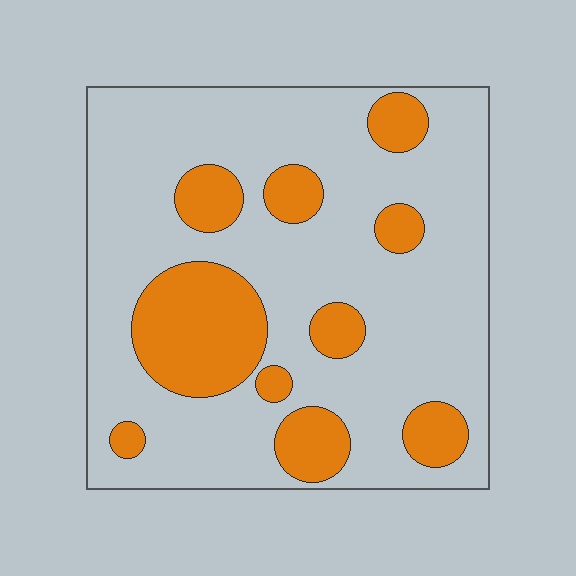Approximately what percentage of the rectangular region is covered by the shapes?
Approximately 25%.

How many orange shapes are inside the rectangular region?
10.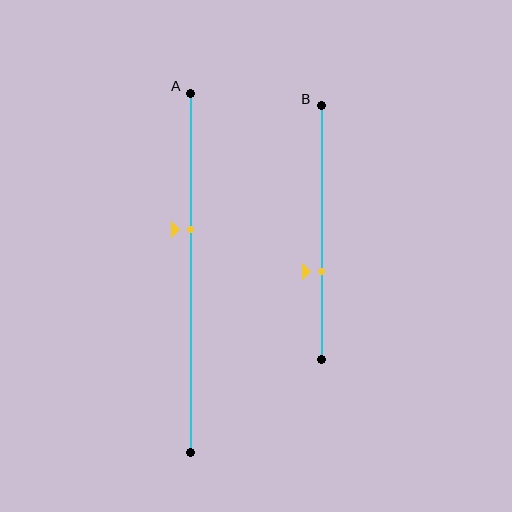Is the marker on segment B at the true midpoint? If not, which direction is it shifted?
No, the marker on segment B is shifted downward by about 15% of the segment length.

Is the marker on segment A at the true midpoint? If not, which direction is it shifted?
No, the marker on segment A is shifted upward by about 12% of the segment length.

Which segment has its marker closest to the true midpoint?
Segment A has its marker closest to the true midpoint.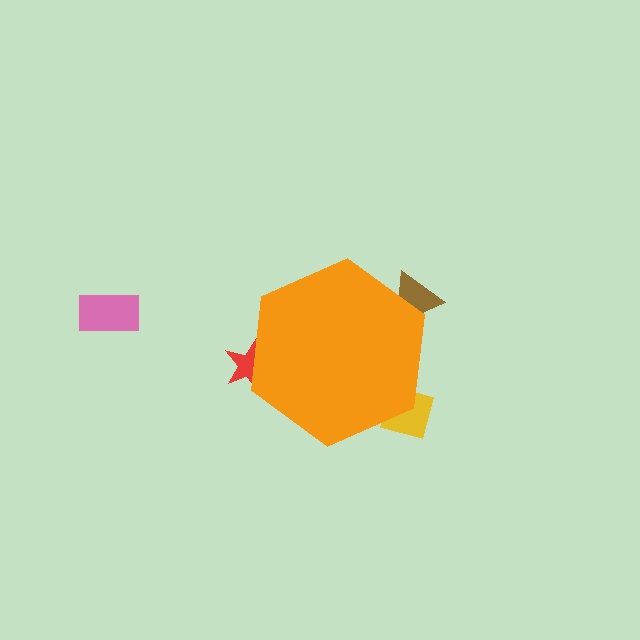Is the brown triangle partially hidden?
Yes, the brown triangle is partially hidden behind the orange hexagon.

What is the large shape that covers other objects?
An orange hexagon.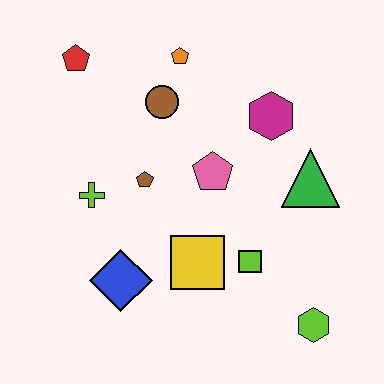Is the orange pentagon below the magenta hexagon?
No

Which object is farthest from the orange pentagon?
The lime hexagon is farthest from the orange pentagon.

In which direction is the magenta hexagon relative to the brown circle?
The magenta hexagon is to the right of the brown circle.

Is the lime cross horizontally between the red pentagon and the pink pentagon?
Yes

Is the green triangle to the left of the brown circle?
No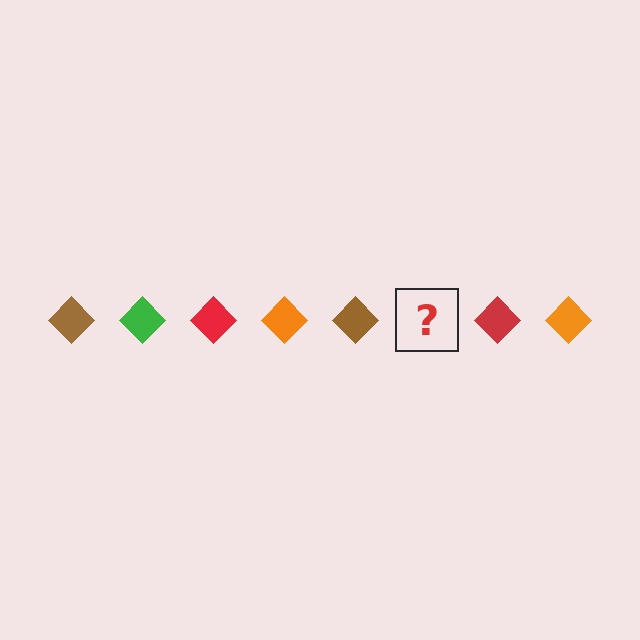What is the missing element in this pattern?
The missing element is a green diamond.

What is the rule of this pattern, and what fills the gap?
The rule is that the pattern cycles through brown, green, red, orange diamonds. The gap should be filled with a green diamond.